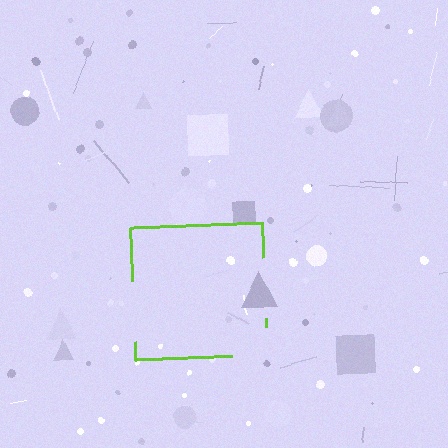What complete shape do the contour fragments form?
The contour fragments form a square.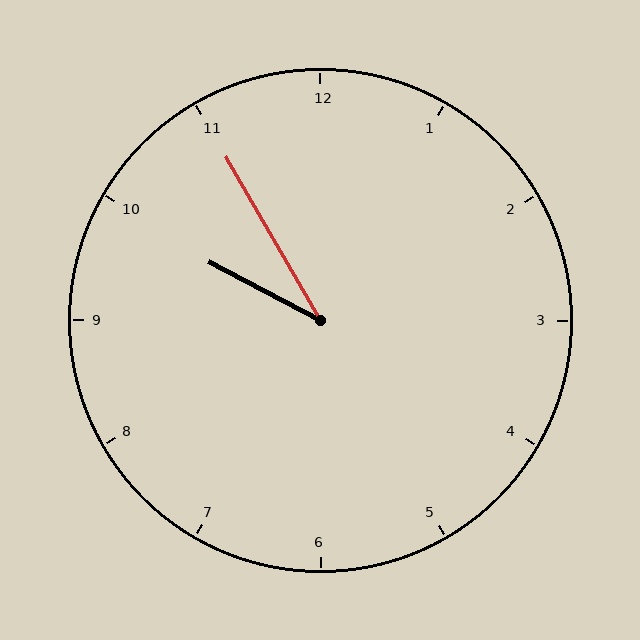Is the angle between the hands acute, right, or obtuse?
It is acute.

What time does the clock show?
9:55.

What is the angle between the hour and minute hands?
Approximately 32 degrees.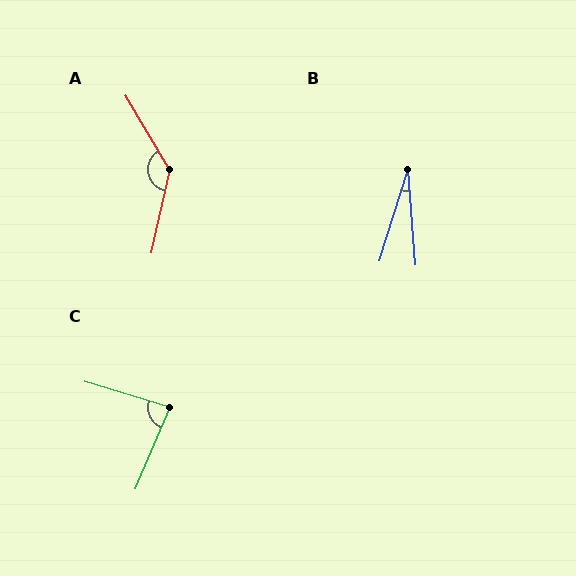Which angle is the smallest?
B, at approximately 22 degrees.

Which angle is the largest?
A, at approximately 137 degrees.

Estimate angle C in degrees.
Approximately 84 degrees.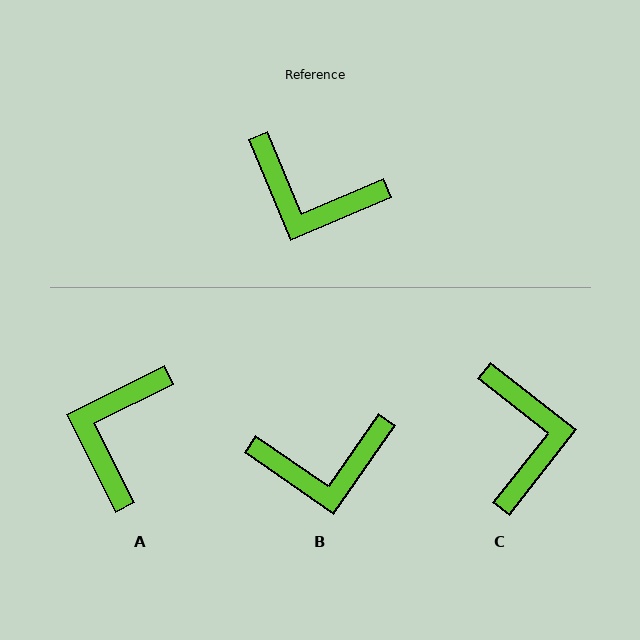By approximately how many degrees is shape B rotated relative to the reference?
Approximately 32 degrees counter-clockwise.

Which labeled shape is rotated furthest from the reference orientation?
C, about 119 degrees away.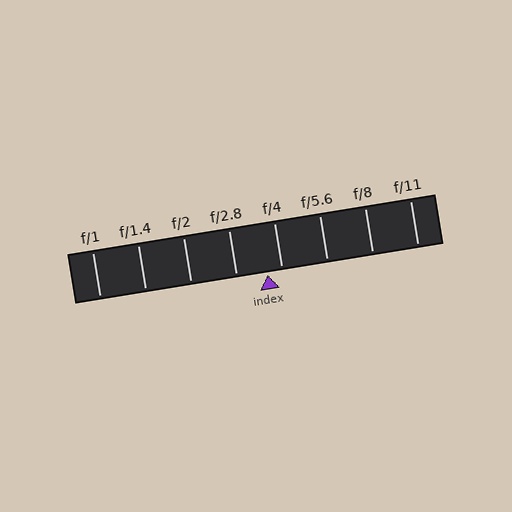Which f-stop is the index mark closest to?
The index mark is closest to f/4.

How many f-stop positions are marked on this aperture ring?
There are 8 f-stop positions marked.